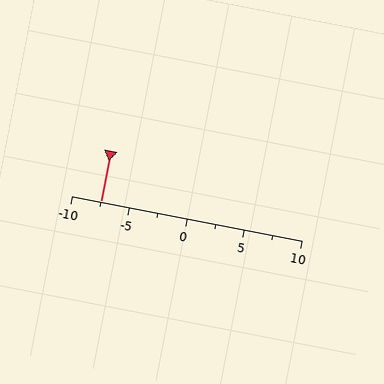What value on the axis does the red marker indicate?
The marker indicates approximately -7.5.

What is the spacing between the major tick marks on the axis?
The major ticks are spaced 5 apart.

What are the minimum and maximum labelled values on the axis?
The axis runs from -10 to 10.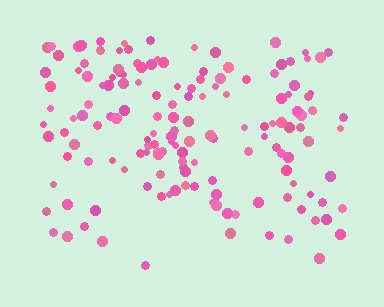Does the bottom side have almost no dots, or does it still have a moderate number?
Still a moderate number, just noticeably fewer than the top.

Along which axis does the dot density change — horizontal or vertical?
Vertical.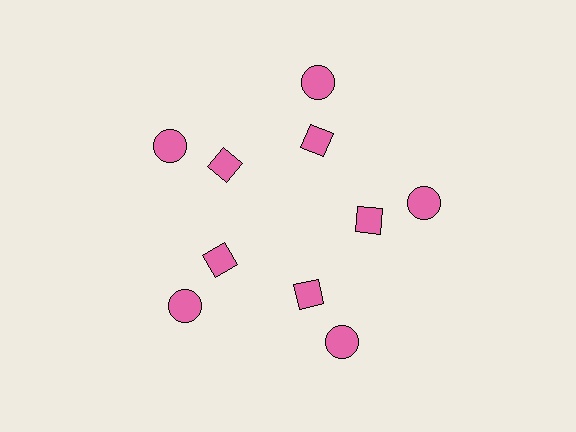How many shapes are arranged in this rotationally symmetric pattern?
There are 10 shapes, arranged in 5 groups of 2.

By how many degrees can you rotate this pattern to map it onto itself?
The pattern maps onto itself every 72 degrees of rotation.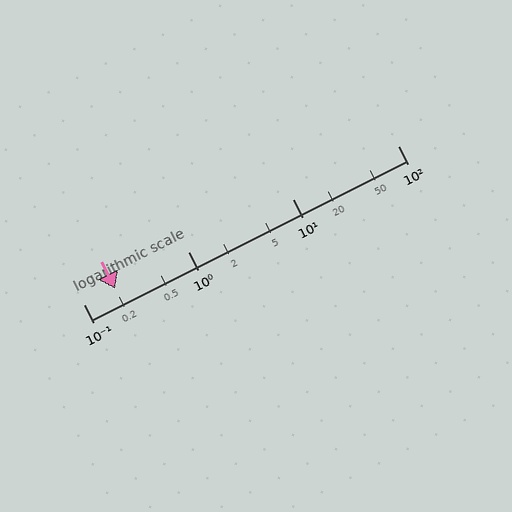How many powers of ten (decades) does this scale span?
The scale spans 3 decades, from 0.1 to 100.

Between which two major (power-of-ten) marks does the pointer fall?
The pointer is between 0.1 and 1.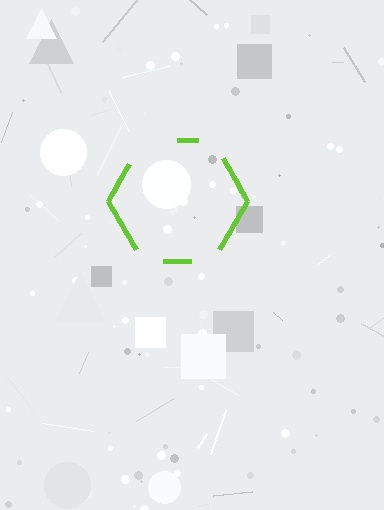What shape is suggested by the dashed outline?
The dashed outline suggests a hexagon.